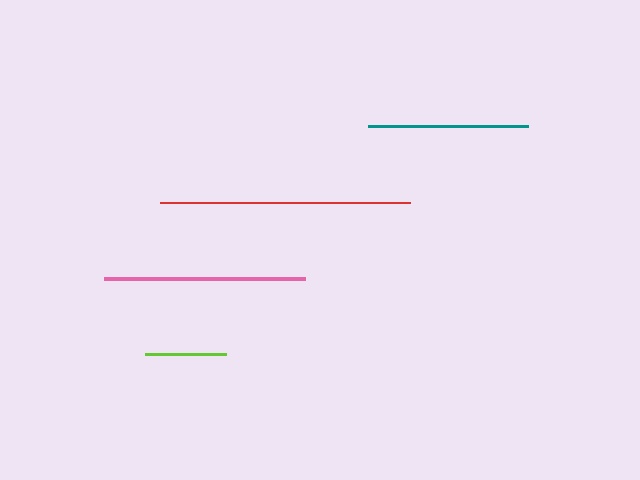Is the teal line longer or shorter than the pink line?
The pink line is longer than the teal line.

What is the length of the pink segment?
The pink segment is approximately 201 pixels long.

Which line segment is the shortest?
The lime line is the shortest at approximately 81 pixels.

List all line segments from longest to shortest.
From longest to shortest: red, pink, teal, lime.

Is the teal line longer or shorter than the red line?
The red line is longer than the teal line.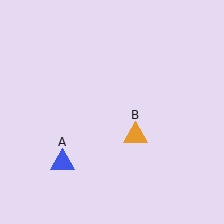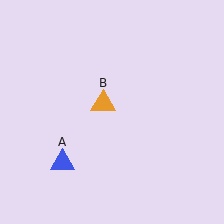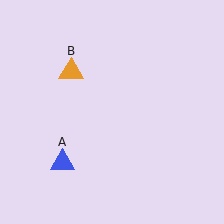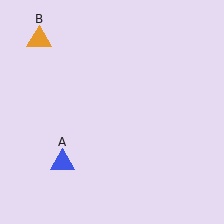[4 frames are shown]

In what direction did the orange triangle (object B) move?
The orange triangle (object B) moved up and to the left.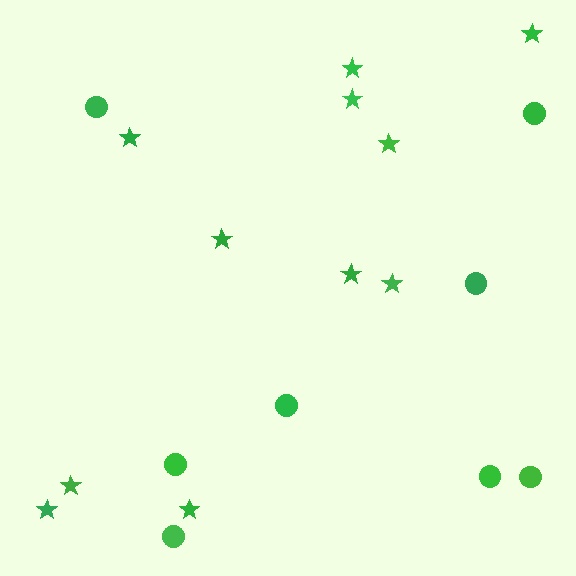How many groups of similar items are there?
There are 2 groups: one group of circles (8) and one group of stars (11).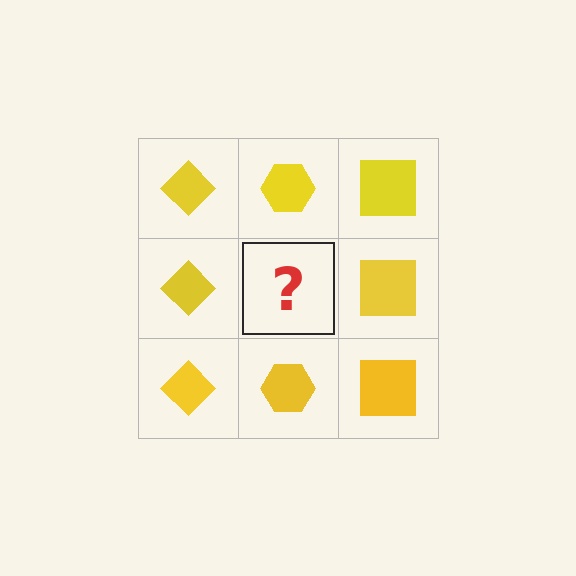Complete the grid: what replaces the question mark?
The question mark should be replaced with a yellow hexagon.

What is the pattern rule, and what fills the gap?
The rule is that each column has a consistent shape. The gap should be filled with a yellow hexagon.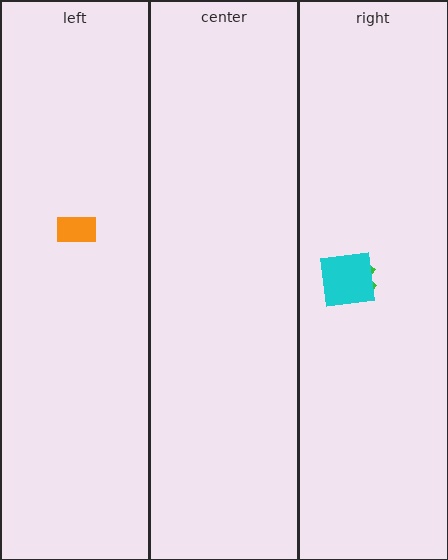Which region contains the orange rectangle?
The left region.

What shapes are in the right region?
The green cross, the cyan square.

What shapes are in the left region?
The orange rectangle.